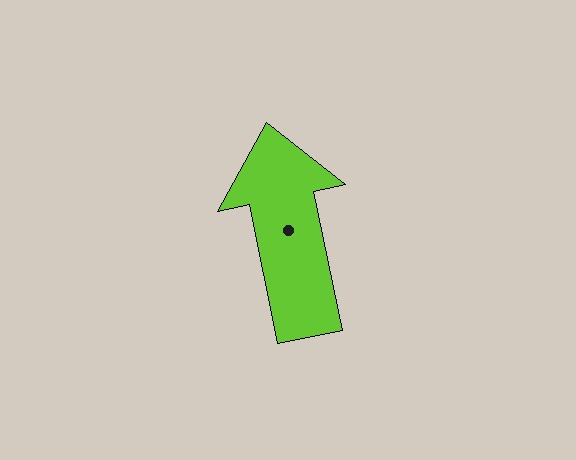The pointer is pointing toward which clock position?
Roughly 12 o'clock.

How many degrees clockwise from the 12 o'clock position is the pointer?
Approximately 348 degrees.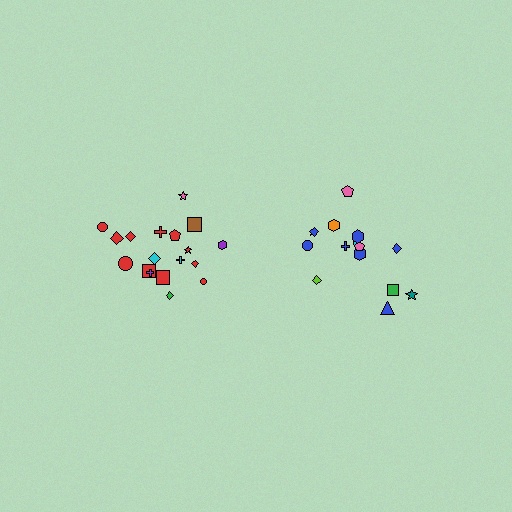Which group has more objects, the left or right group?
The left group.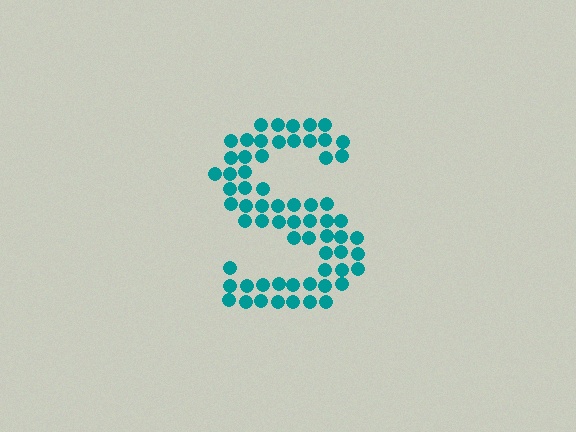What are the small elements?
The small elements are circles.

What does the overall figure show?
The overall figure shows the letter S.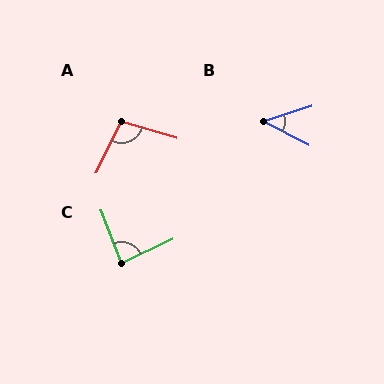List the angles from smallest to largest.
B (45°), C (86°), A (100°).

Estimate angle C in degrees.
Approximately 86 degrees.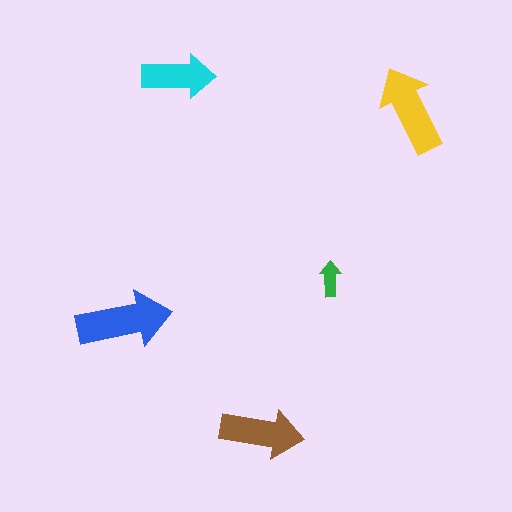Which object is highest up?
The cyan arrow is topmost.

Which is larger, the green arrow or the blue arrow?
The blue one.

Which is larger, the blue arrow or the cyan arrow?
The blue one.